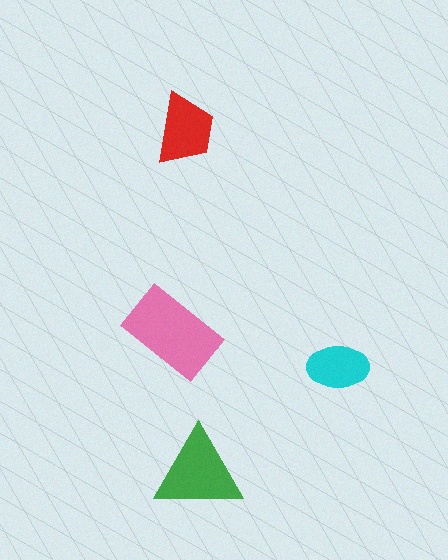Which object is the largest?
The pink rectangle.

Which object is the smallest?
The cyan ellipse.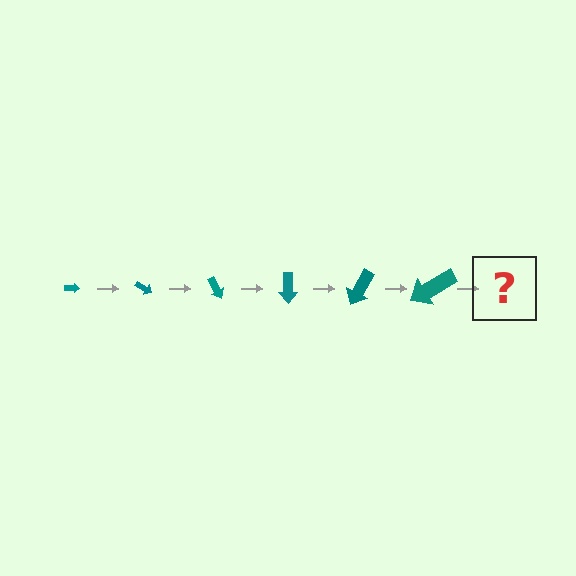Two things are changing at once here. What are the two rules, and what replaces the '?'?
The two rules are that the arrow grows larger each step and it rotates 30 degrees each step. The '?' should be an arrow, larger than the previous one and rotated 180 degrees from the start.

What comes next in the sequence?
The next element should be an arrow, larger than the previous one and rotated 180 degrees from the start.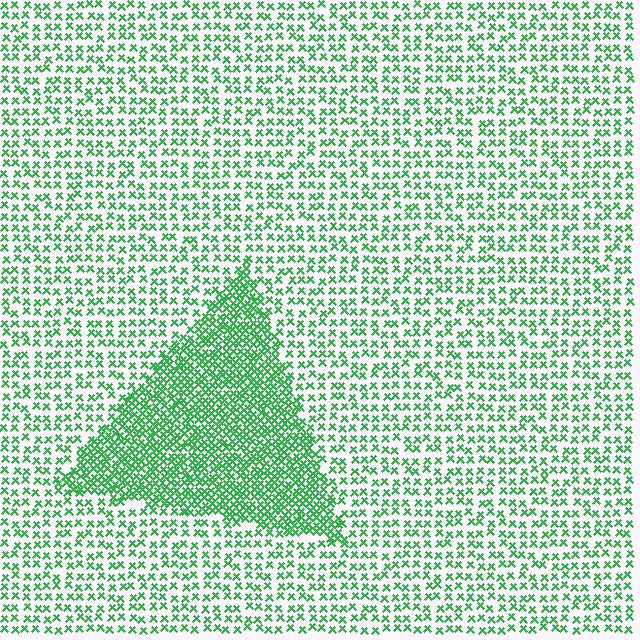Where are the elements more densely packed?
The elements are more densely packed inside the triangle boundary.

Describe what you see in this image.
The image contains small green elements arranged at two different densities. A triangle-shaped region is visible where the elements are more densely packed than the surrounding area.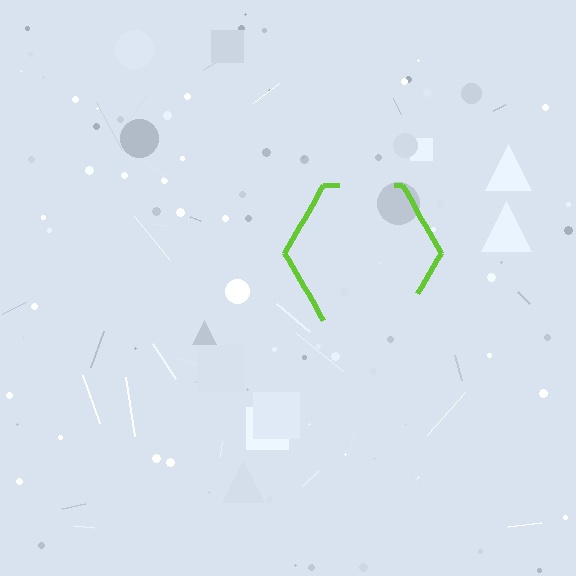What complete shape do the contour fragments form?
The contour fragments form a hexagon.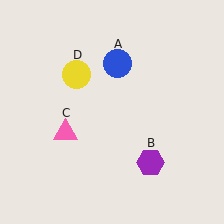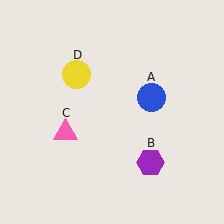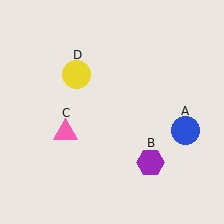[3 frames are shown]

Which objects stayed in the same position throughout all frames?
Purple hexagon (object B) and pink triangle (object C) and yellow circle (object D) remained stationary.